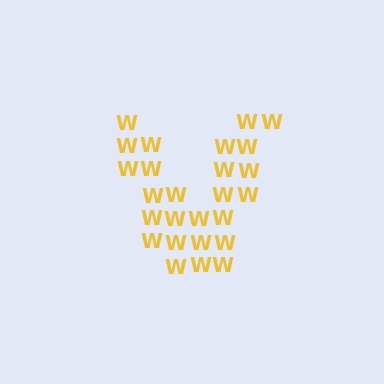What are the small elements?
The small elements are letter W's.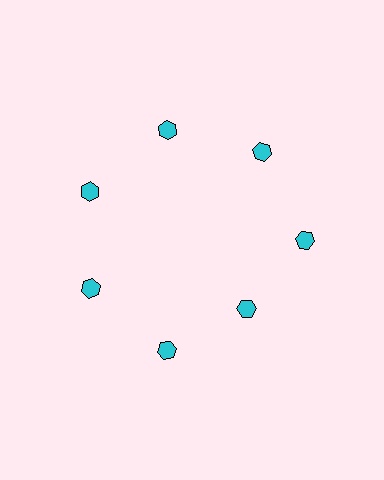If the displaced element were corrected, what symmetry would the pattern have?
It would have 7-fold rotational symmetry — the pattern would map onto itself every 51 degrees.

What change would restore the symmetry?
The symmetry would be restored by moving it outward, back onto the ring so that all 7 hexagons sit at equal angles and equal distance from the center.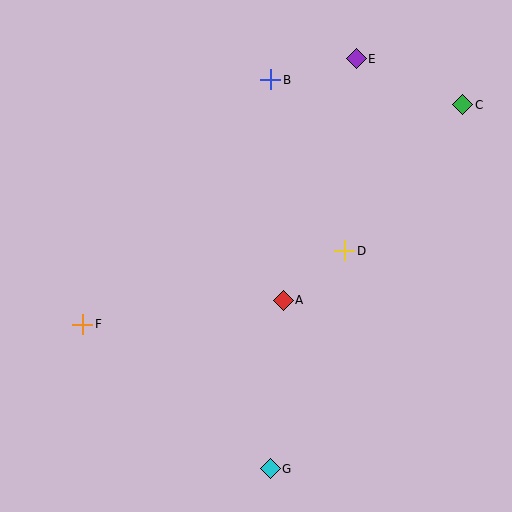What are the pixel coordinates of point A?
Point A is at (283, 300).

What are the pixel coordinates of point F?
Point F is at (83, 324).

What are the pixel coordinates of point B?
Point B is at (271, 80).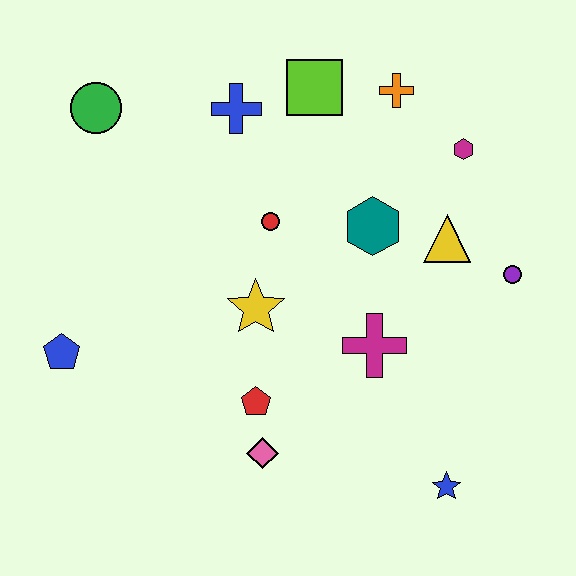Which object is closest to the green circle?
The blue cross is closest to the green circle.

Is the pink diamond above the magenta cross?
No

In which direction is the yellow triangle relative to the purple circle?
The yellow triangle is to the left of the purple circle.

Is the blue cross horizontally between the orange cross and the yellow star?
No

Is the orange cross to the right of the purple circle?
No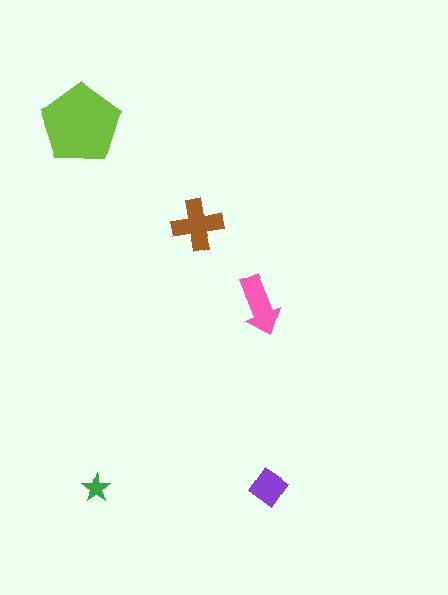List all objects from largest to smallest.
The lime pentagon, the brown cross, the pink arrow, the purple diamond, the green star.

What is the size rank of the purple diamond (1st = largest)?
4th.